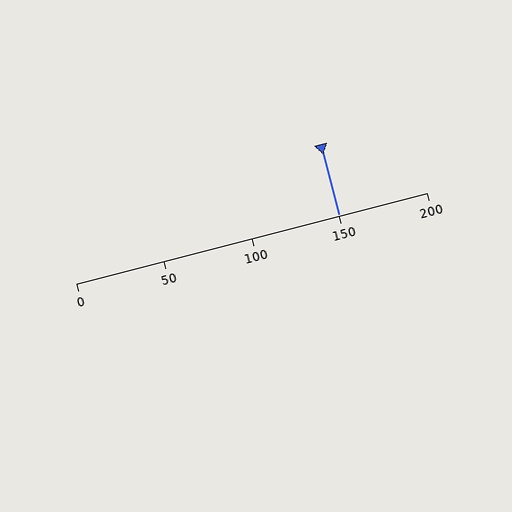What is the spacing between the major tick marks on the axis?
The major ticks are spaced 50 apart.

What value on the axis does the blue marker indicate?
The marker indicates approximately 150.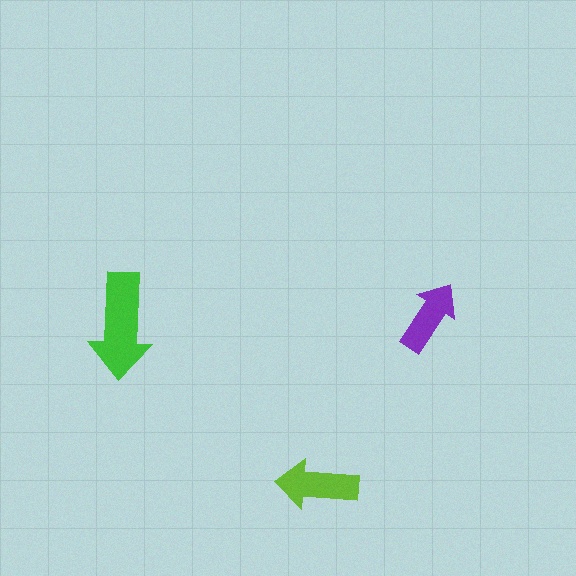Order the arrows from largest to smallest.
the green one, the lime one, the purple one.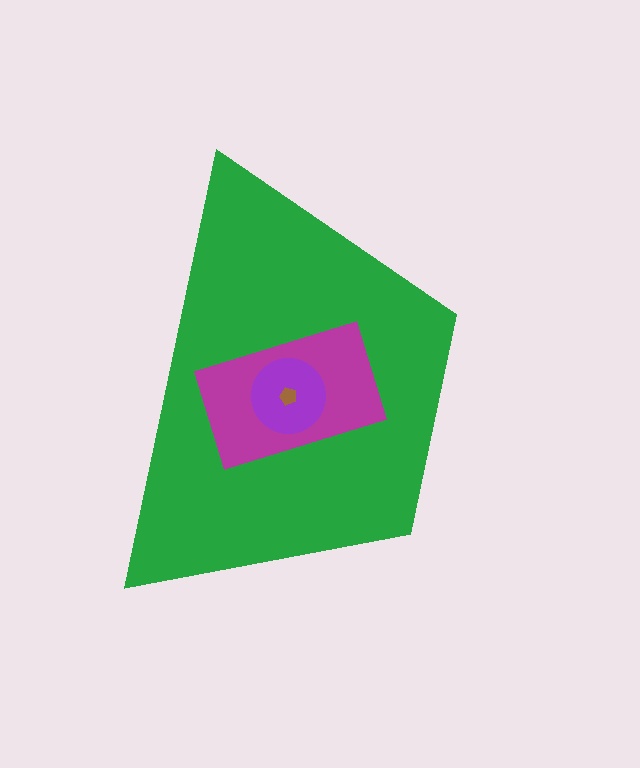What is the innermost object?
The brown pentagon.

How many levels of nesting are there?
4.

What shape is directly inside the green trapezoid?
The magenta rectangle.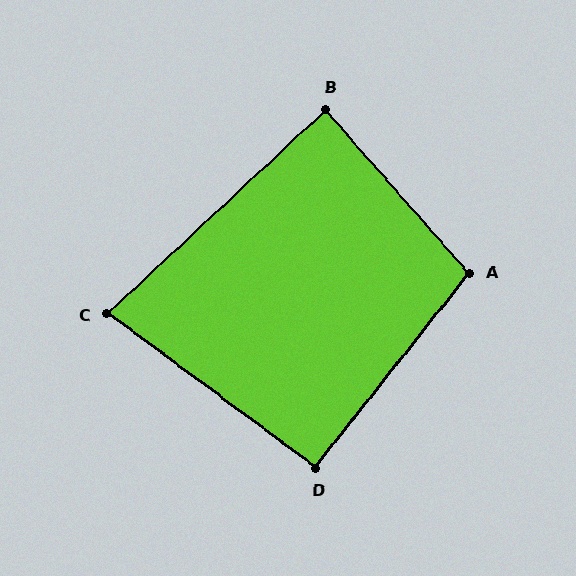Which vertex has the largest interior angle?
A, at approximately 100 degrees.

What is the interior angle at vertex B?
Approximately 88 degrees (approximately right).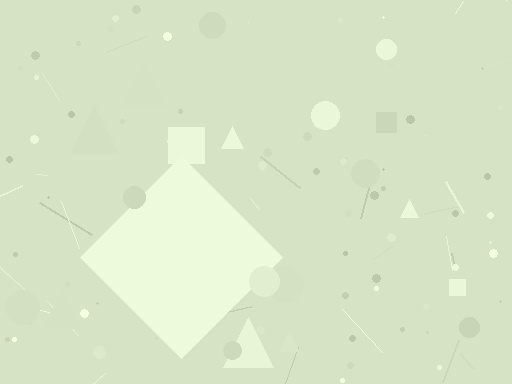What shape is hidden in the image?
A diamond is hidden in the image.